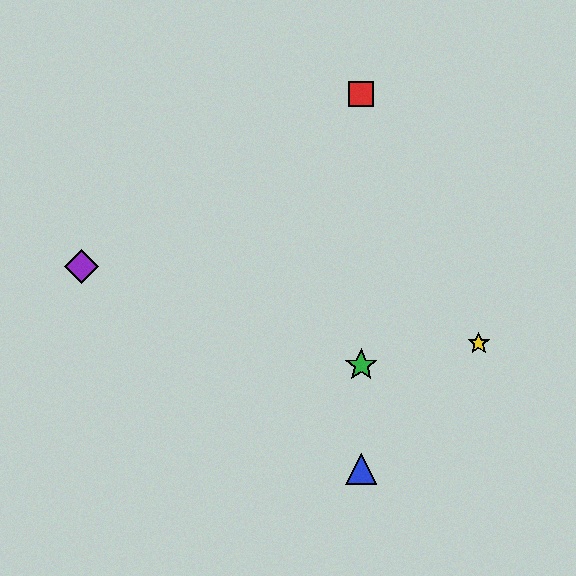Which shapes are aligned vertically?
The red square, the blue triangle, the green star are aligned vertically.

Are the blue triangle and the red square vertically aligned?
Yes, both are at x≈361.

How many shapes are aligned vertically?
3 shapes (the red square, the blue triangle, the green star) are aligned vertically.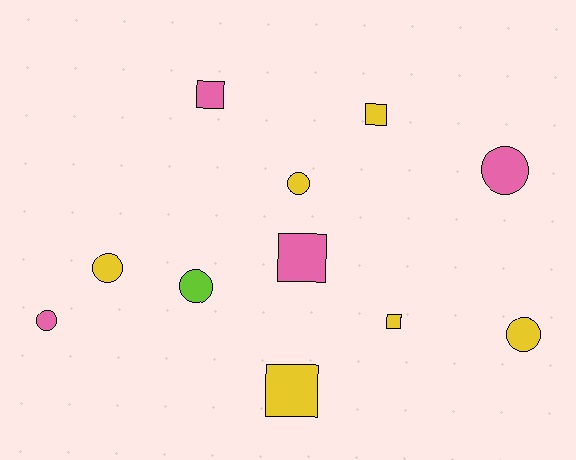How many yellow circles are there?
There are 3 yellow circles.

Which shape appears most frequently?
Circle, with 6 objects.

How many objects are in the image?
There are 11 objects.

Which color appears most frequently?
Yellow, with 6 objects.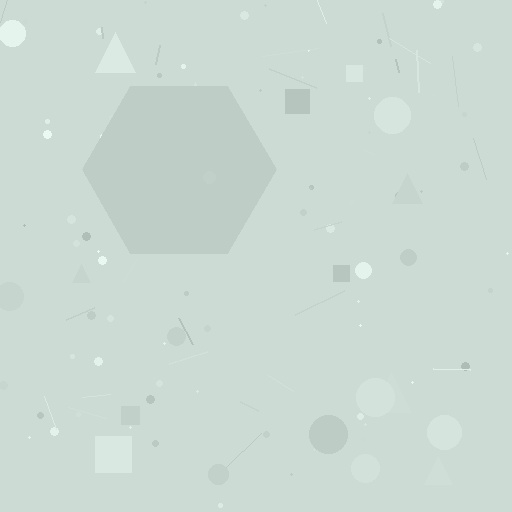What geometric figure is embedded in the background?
A hexagon is embedded in the background.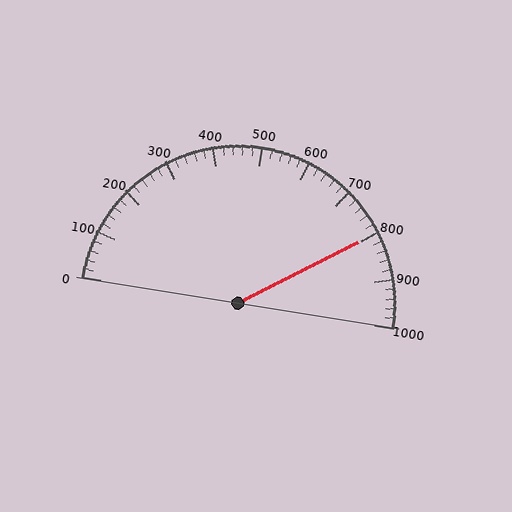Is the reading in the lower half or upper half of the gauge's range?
The reading is in the upper half of the range (0 to 1000).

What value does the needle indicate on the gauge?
The needle indicates approximately 800.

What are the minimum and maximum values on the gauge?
The gauge ranges from 0 to 1000.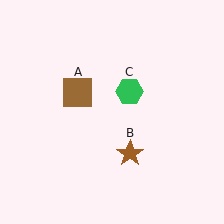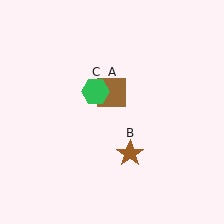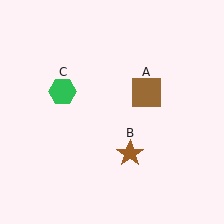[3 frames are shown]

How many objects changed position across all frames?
2 objects changed position: brown square (object A), green hexagon (object C).